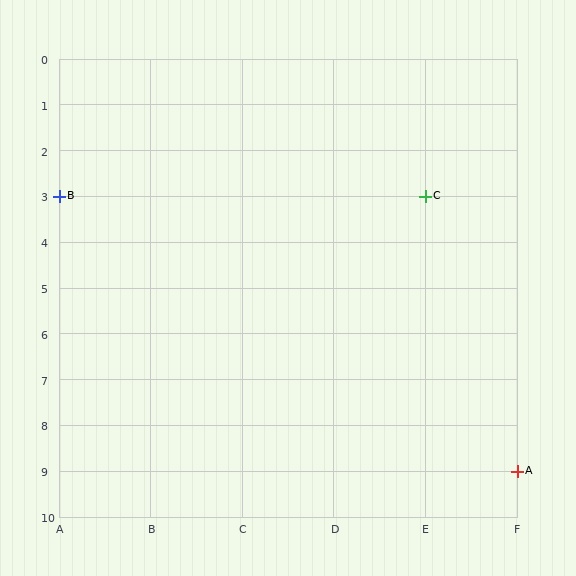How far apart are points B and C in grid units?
Points B and C are 4 columns apart.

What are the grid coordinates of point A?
Point A is at grid coordinates (F, 9).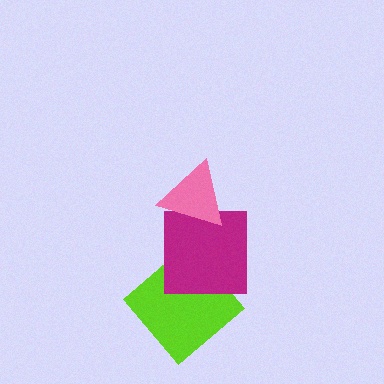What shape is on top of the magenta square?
The pink triangle is on top of the magenta square.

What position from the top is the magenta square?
The magenta square is 2nd from the top.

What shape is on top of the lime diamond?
The magenta square is on top of the lime diamond.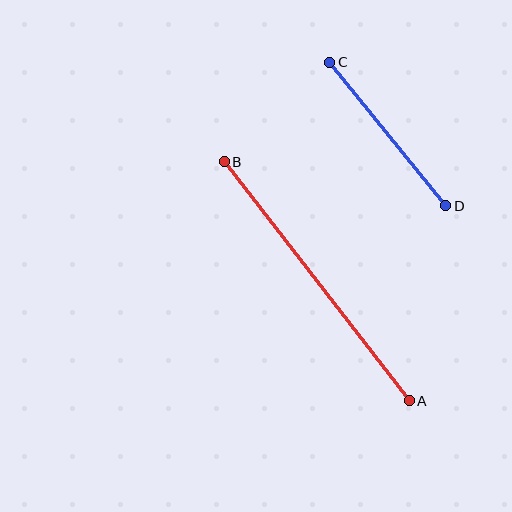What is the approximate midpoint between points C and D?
The midpoint is at approximately (388, 134) pixels.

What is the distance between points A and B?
The distance is approximately 302 pixels.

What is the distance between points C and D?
The distance is approximately 185 pixels.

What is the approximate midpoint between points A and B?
The midpoint is at approximately (317, 281) pixels.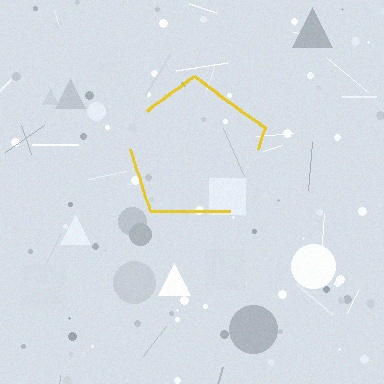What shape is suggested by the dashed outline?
The dashed outline suggests a pentagon.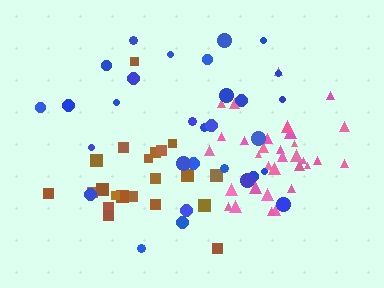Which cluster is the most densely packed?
Pink.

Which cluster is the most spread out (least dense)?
Blue.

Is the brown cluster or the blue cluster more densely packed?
Brown.